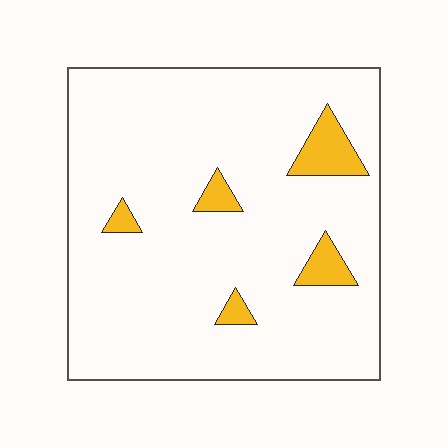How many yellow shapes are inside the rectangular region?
5.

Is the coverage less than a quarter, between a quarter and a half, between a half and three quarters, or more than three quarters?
Less than a quarter.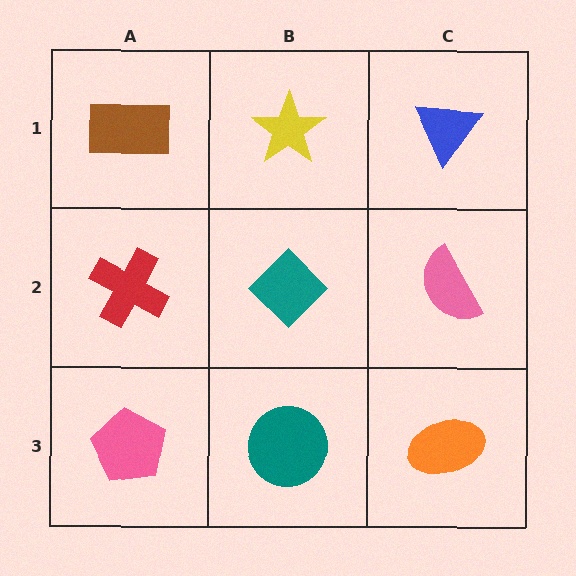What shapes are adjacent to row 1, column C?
A pink semicircle (row 2, column C), a yellow star (row 1, column B).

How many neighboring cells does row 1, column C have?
2.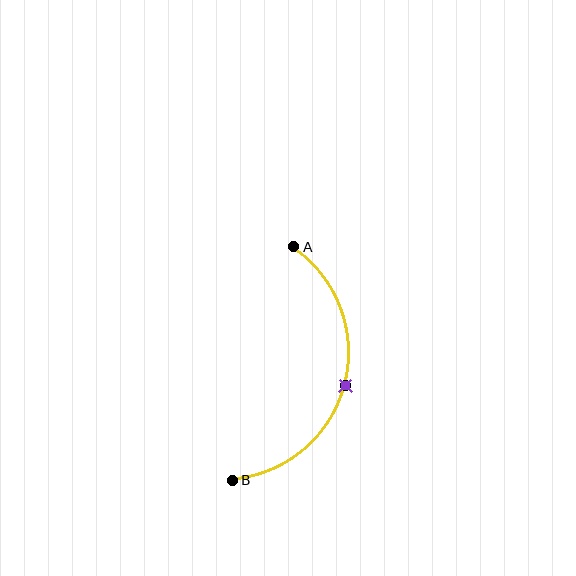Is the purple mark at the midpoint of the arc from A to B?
Yes. The purple mark lies on the arc at equal arc-length from both A and B — it is the arc midpoint.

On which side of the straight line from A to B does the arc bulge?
The arc bulges to the right of the straight line connecting A and B.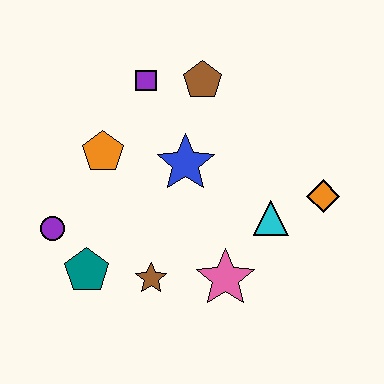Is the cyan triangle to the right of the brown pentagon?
Yes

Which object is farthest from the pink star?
The purple square is farthest from the pink star.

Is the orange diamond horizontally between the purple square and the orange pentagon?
No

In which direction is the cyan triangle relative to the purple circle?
The cyan triangle is to the right of the purple circle.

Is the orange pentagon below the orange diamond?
No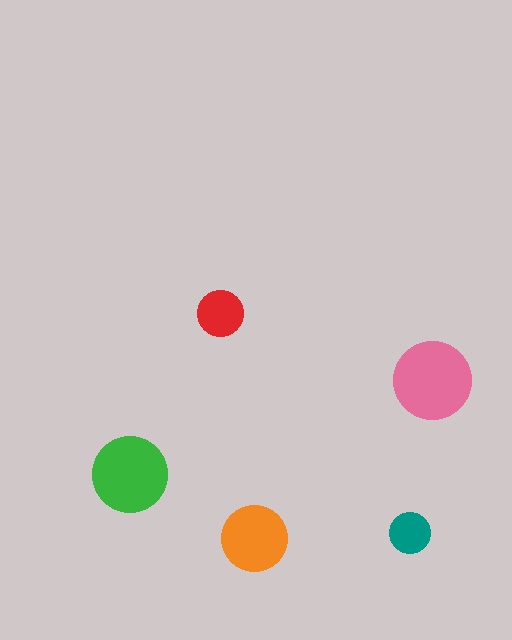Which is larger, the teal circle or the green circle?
The green one.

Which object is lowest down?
The orange circle is bottommost.